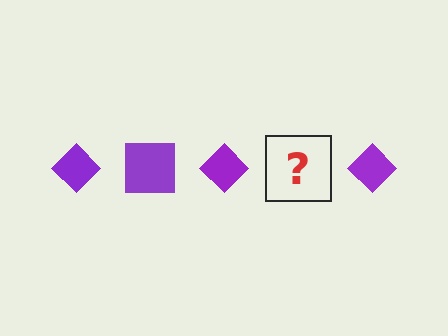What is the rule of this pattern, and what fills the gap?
The rule is that the pattern cycles through diamond, square shapes in purple. The gap should be filled with a purple square.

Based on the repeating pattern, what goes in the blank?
The blank should be a purple square.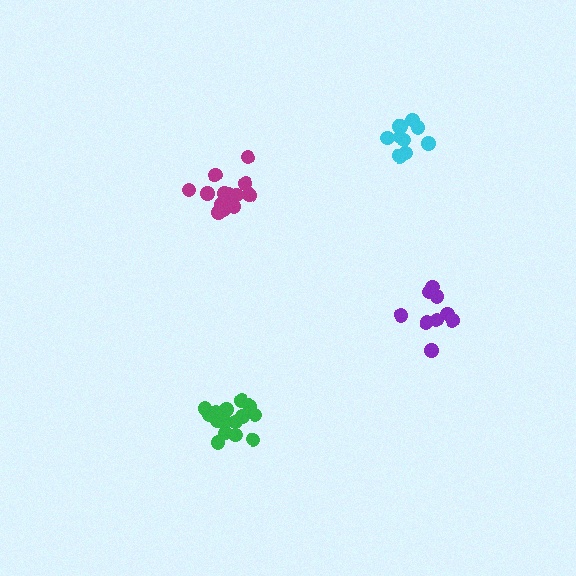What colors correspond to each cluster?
The clusters are colored: purple, magenta, green, cyan.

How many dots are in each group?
Group 1: 9 dots, Group 2: 15 dots, Group 3: 15 dots, Group 4: 10 dots (49 total).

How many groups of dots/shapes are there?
There are 4 groups.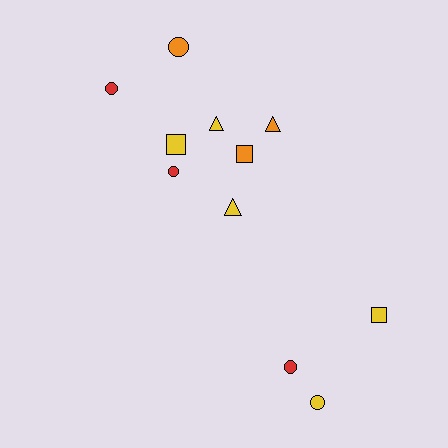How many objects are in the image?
There are 11 objects.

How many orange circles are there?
There is 1 orange circle.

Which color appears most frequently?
Yellow, with 5 objects.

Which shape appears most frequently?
Circle, with 5 objects.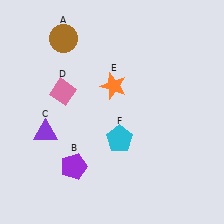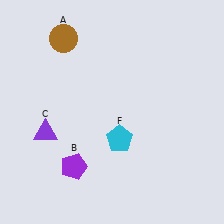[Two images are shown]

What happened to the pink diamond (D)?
The pink diamond (D) was removed in Image 2. It was in the top-left area of Image 1.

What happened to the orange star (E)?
The orange star (E) was removed in Image 2. It was in the top-right area of Image 1.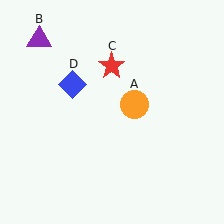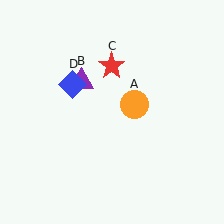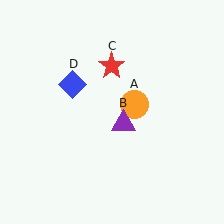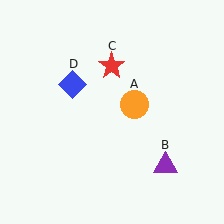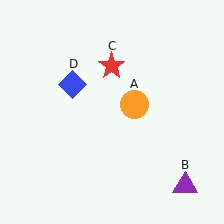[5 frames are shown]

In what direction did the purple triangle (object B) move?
The purple triangle (object B) moved down and to the right.